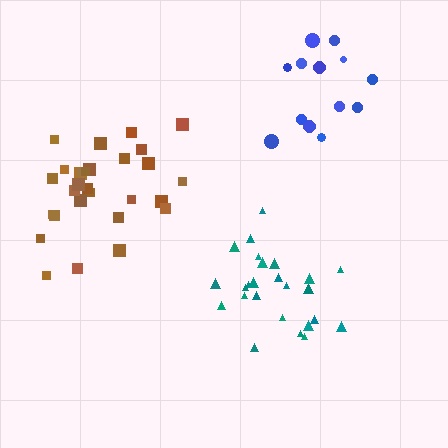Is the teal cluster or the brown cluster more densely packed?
Teal.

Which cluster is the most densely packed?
Teal.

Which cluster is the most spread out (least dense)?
Blue.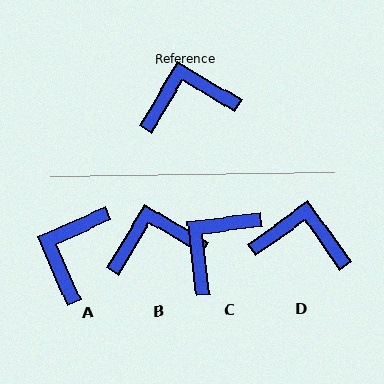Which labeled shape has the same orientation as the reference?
B.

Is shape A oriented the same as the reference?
No, it is off by about 55 degrees.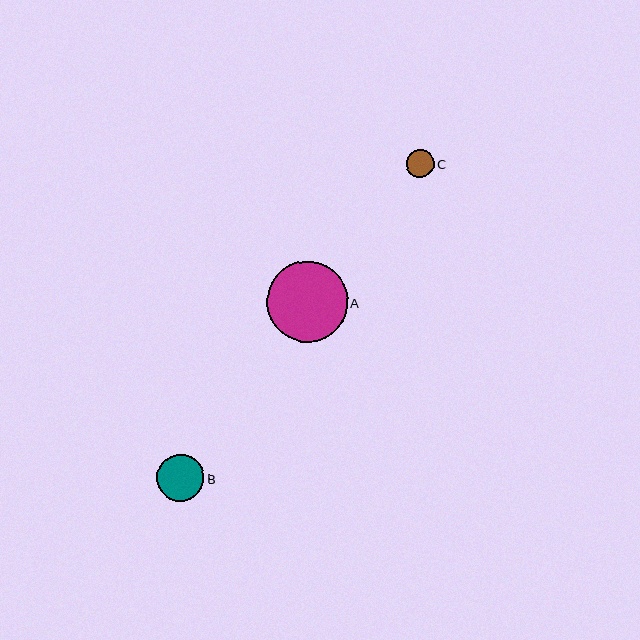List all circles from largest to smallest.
From largest to smallest: A, B, C.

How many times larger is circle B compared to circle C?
Circle B is approximately 1.7 times the size of circle C.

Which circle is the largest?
Circle A is the largest with a size of approximately 81 pixels.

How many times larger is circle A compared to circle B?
Circle A is approximately 1.7 times the size of circle B.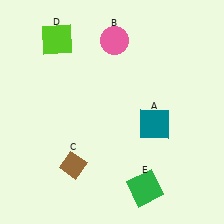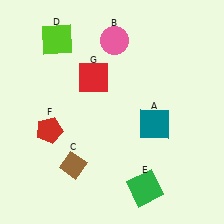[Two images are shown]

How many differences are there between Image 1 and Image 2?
There are 2 differences between the two images.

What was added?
A red pentagon (F), a red square (G) were added in Image 2.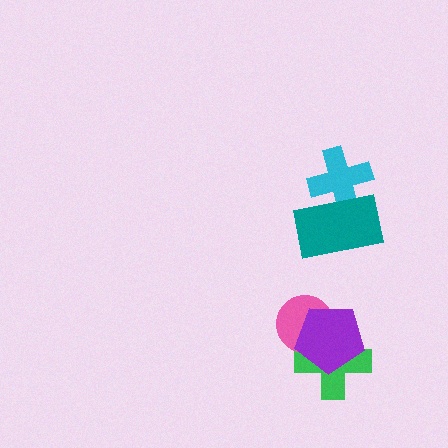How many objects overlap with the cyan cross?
1 object overlaps with the cyan cross.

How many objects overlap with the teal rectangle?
1 object overlaps with the teal rectangle.